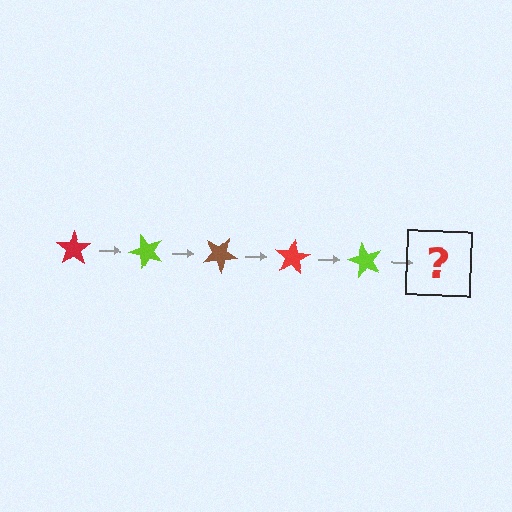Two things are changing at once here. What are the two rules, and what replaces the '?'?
The two rules are that it rotates 50 degrees each step and the color cycles through red, lime, and brown. The '?' should be a brown star, rotated 250 degrees from the start.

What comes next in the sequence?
The next element should be a brown star, rotated 250 degrees from the start.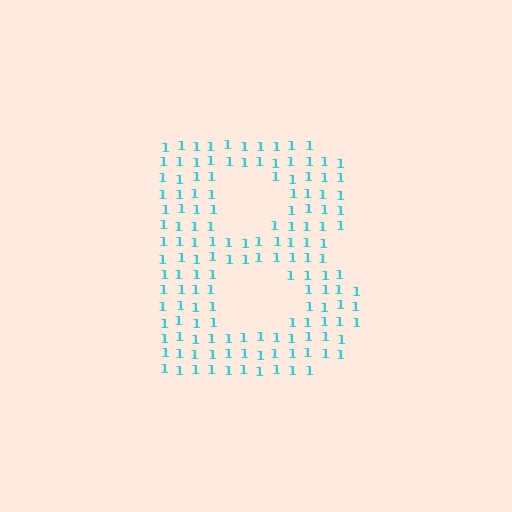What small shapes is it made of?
It is made of small digit 1's.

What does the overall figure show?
The overall figure shows the letter B.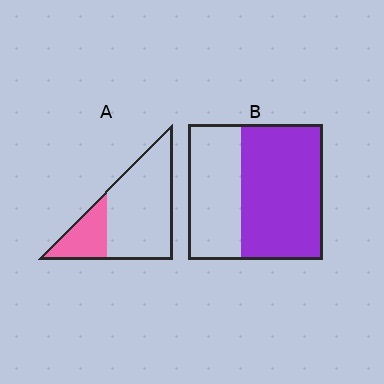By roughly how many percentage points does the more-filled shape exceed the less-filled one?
By roughly 35 percentage points (B over A).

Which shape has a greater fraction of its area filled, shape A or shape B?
Shape B.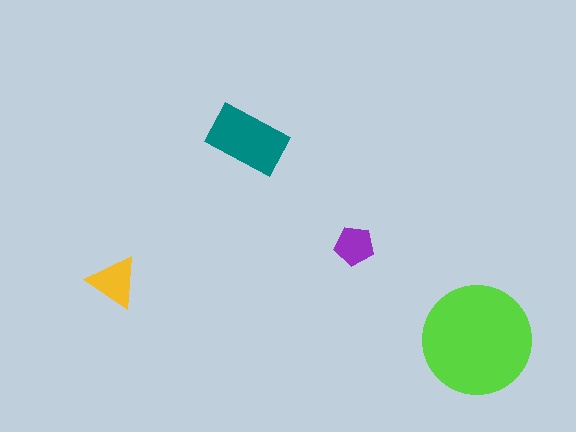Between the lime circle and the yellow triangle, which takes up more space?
The lime circle.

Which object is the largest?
The lime circle.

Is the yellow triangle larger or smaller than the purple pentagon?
Larger.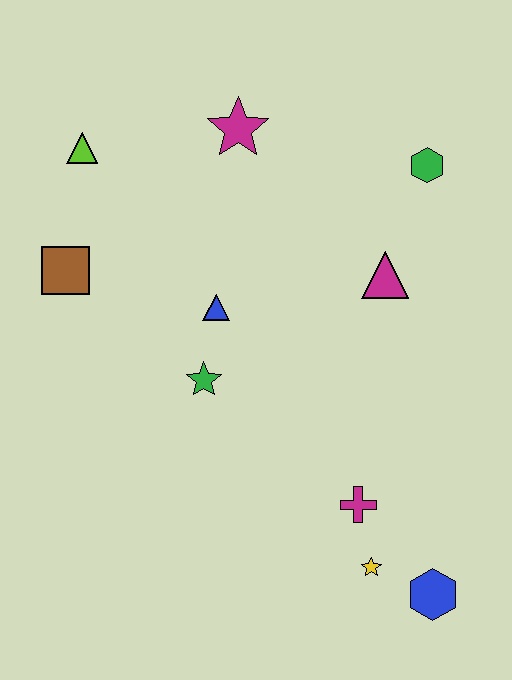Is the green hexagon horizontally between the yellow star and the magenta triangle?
No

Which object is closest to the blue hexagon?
The yellow star is closest to the blue hexagon.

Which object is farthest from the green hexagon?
The blue hexagon is farthest from the green hexagon.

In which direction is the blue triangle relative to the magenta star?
The blue triangle is below the magenta star.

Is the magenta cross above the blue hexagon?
Yes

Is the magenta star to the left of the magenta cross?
Yes